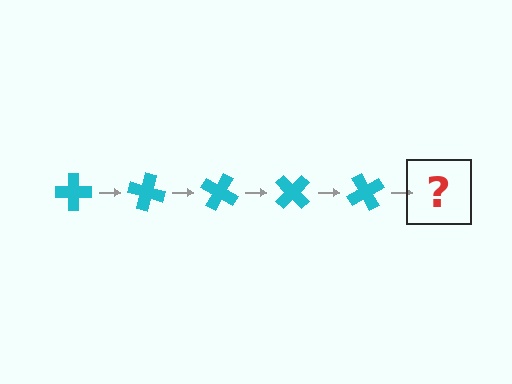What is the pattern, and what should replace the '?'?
The pattern is that the cross rotates 15 degrees each step. The '?' should be a cyan cross rotated 75 degrees.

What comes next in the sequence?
The next element should be a cyan cross rotated 75 degrees.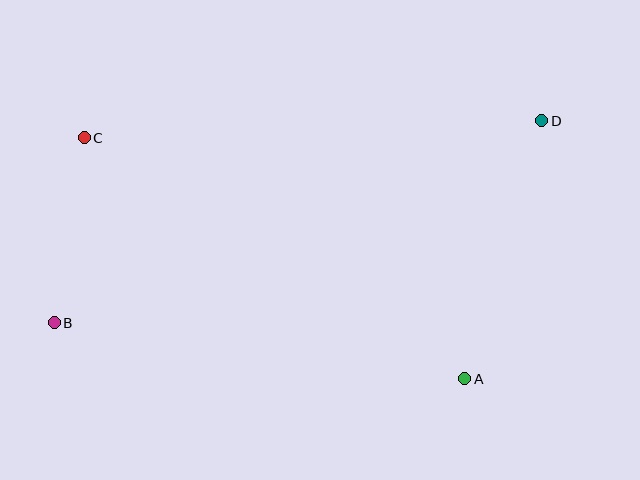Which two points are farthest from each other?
Points B and D are farthest from each other.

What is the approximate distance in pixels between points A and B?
The distance between A and B is approximately 415 pixels.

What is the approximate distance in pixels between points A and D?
The distance between A and D is approximately 269 pixels.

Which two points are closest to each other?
Points B and C are closest to each other.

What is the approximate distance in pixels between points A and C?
The distance between A and C is approximately 451 pixels.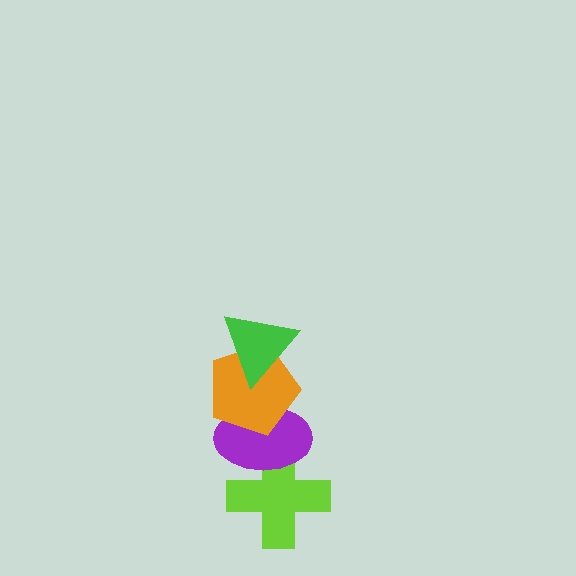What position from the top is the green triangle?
The green triangle is 1st from the top.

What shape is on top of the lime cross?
The purple ellipse is on top of the lime cross.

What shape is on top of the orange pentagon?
The green triangle is on top of the orange pentagon.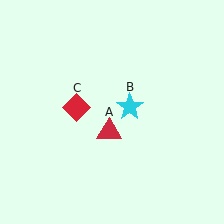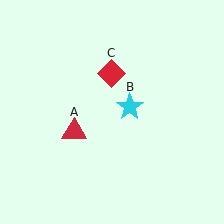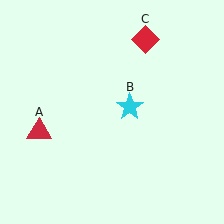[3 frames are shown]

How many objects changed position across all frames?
2 objects changed position: red triangle (object A), red diamond (object C).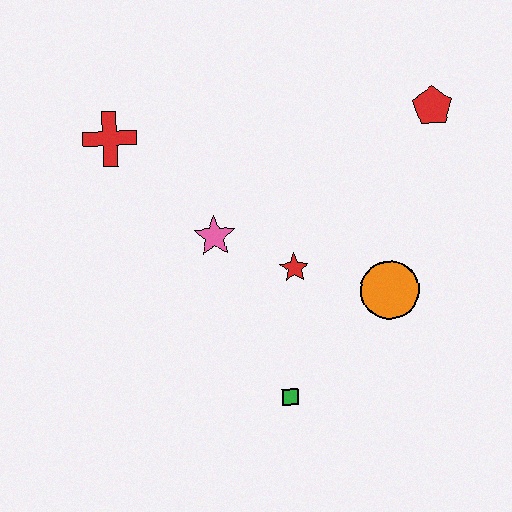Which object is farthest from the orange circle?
The red cross is farthest from the orange circle.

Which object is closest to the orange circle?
The red star is closest to the orange circle.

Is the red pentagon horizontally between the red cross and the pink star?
No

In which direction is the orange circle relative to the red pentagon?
The orange circle is below the red pentagon.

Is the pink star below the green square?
No